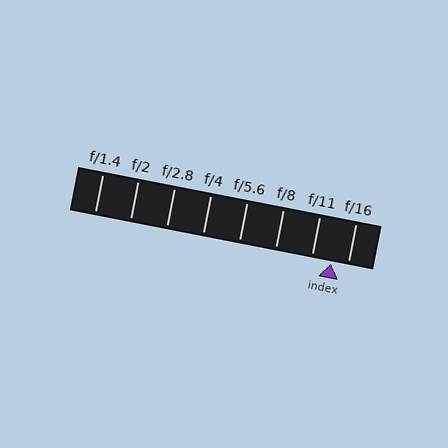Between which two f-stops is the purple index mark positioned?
The index mark is between f/11 and f/16.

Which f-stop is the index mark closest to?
The index mark is closest to f/16.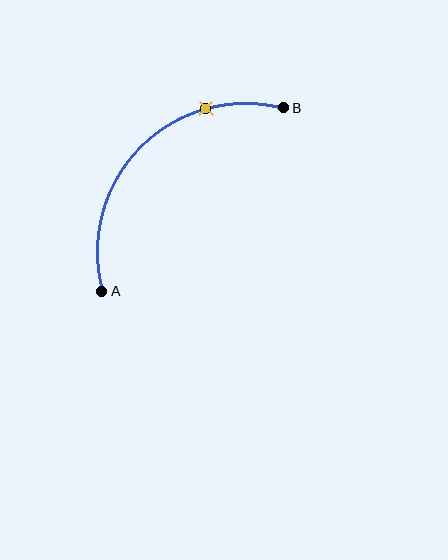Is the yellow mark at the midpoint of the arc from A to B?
No. The yellow mark lies on the arc but is closer to endpoint B. The arc midpoint would be at the point on the curve equidistant along the arc from both A and B.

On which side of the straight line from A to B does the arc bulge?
The arc bulges above and to the left of the straight line connecting A and B.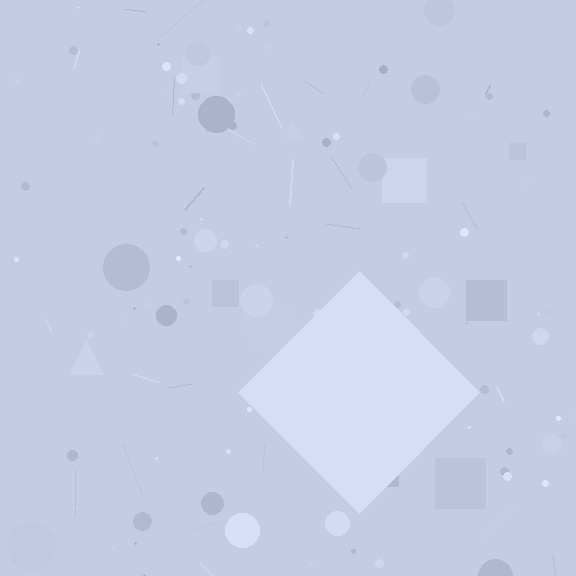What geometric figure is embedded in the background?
A diamond is embedded in the background.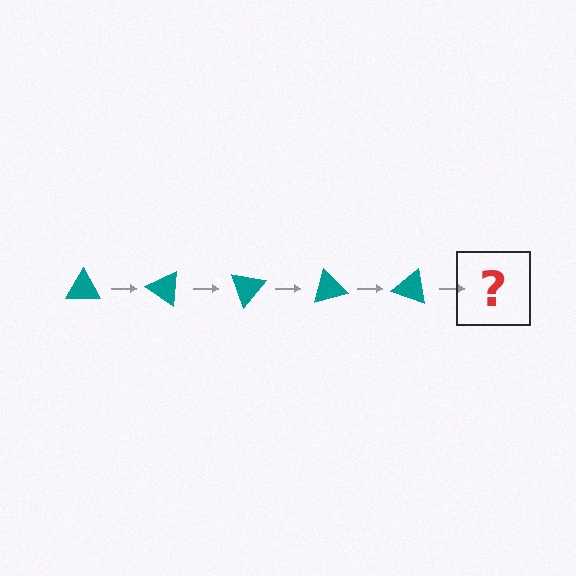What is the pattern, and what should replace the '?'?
The pattern is that the triangle rotates 35 degrees each step. The '?' should be a teal triangle rotated 175 degrees.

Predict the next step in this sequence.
The next step is a teal triangle rotated 175 degrees.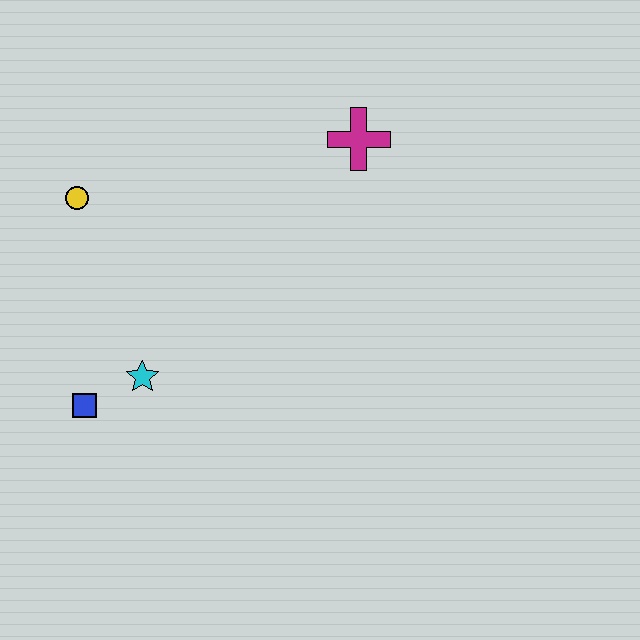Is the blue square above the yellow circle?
No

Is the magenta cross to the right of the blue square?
Yes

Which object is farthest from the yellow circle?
The magenta cross is farthest from the yellow circle.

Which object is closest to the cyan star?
The blue square is closest to the cyan star.